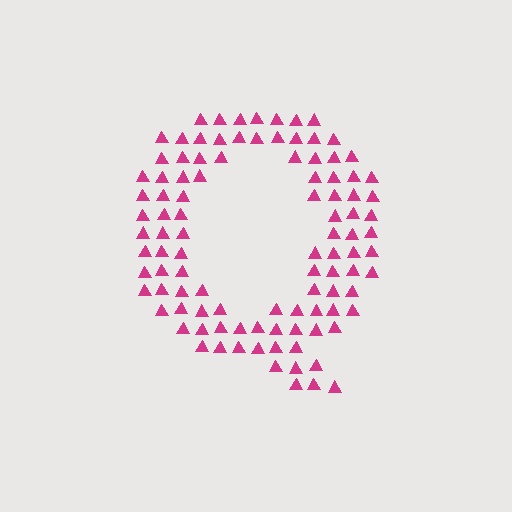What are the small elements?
The small elements are triangles.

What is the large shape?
The large shape is the letter Q.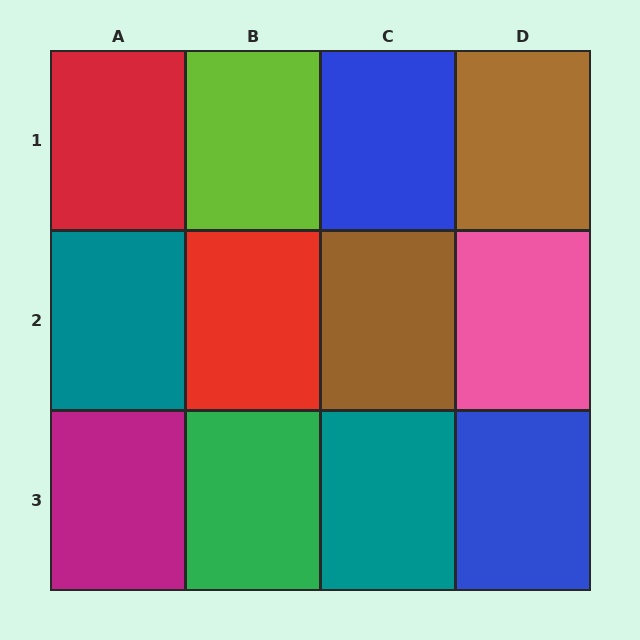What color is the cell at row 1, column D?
Brown.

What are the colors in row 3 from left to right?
Magenta, green, teal, blue.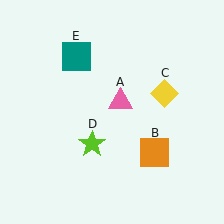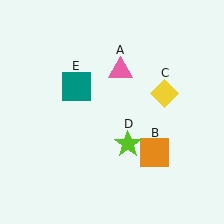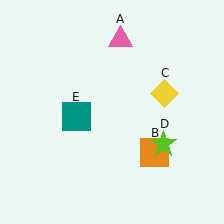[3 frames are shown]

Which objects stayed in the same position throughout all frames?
Orange square (object B) and yellow diamond (object C) remained stationary.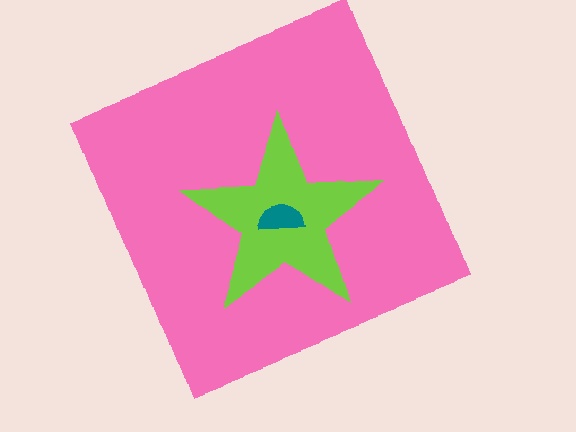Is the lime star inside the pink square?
Yes.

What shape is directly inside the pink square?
The lime star.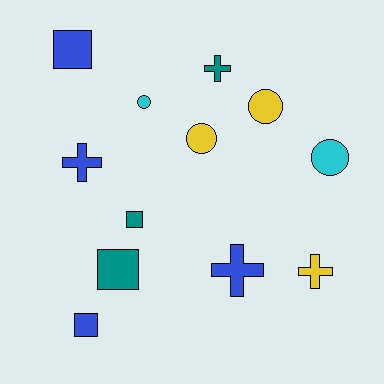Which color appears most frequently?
Blue, with 4 objects.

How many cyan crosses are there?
There are no cyan crosses.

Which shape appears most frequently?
Square, with 4 objects.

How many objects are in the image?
There are 12 objects.